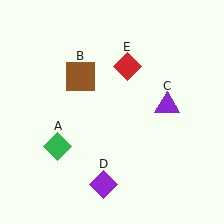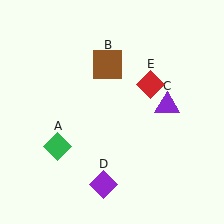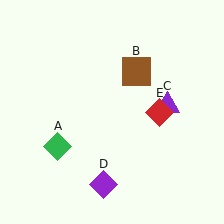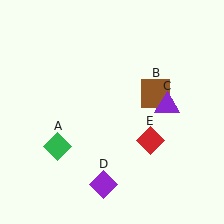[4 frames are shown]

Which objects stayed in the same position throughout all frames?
Green diamond (object A) and purple triangle (object C) and purple diamond (object D) remained stationary.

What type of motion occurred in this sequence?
The brown square (object B), red diamond (object E) rotated clockwise around the center of the scene.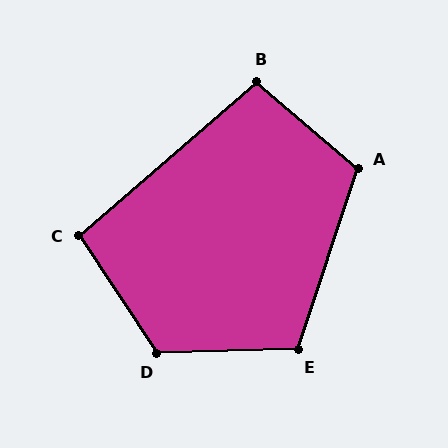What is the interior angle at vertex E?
Approximately 110 degrees (obtuse).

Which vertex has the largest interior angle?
D, at approximately 122 degrees.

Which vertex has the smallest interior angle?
C, at approximately 97 degrees.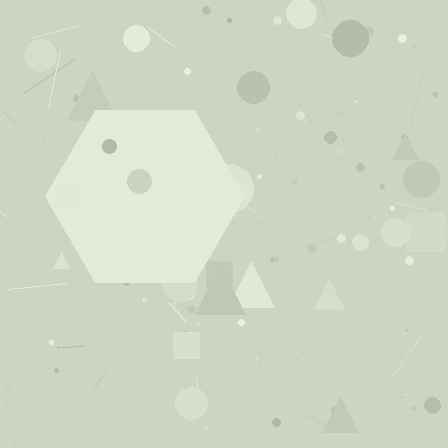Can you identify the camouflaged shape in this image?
The camouflaged shape is a hexagon.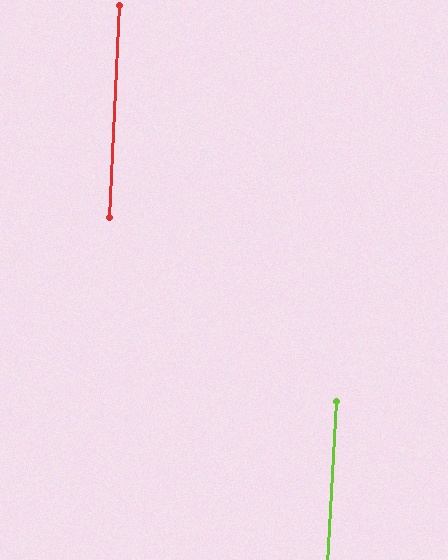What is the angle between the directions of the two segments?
Approximately 1 degree.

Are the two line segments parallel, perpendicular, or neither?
Parallel — their directions differ by only 0.5°.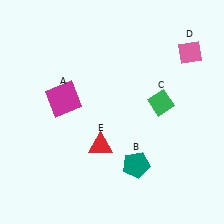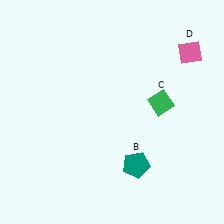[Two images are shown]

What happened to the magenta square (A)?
The magenta square (A) was removed in Image 2. It was in the top-left area of Image 1.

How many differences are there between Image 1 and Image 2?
There are 2 differences between the two images.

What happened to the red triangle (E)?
The red triangle (E) was removed in Image 2. It was in the bottom-left area of Image 1.